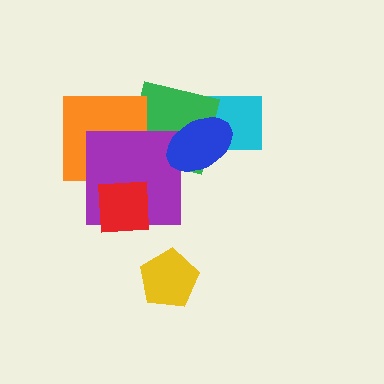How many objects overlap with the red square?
1 object overlaps with the red square.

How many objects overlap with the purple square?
3 objects overlap with the purple square.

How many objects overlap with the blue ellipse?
2 objects overlap with the blue ellipse.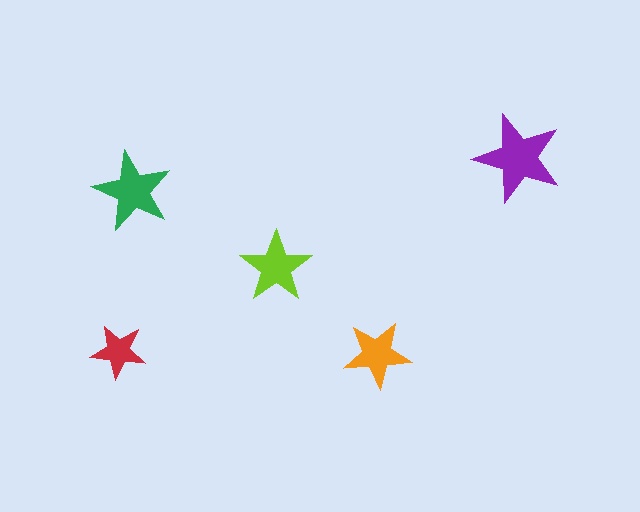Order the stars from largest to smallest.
the purple one, the green one, the lime one, the orange one, the red one.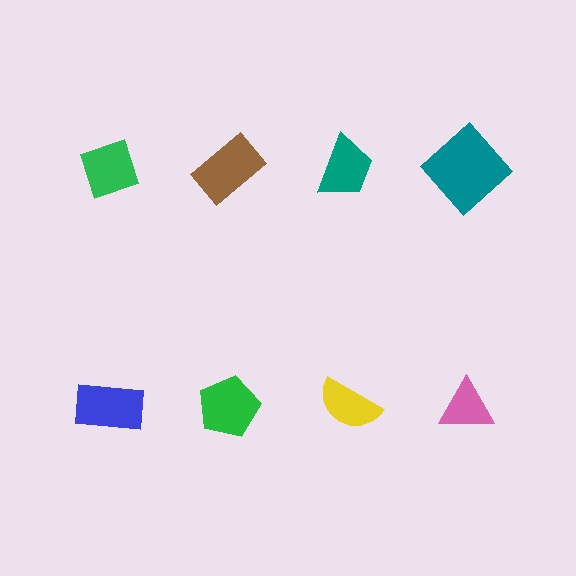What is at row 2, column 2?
A green pentagon.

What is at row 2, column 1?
A blue rectangle.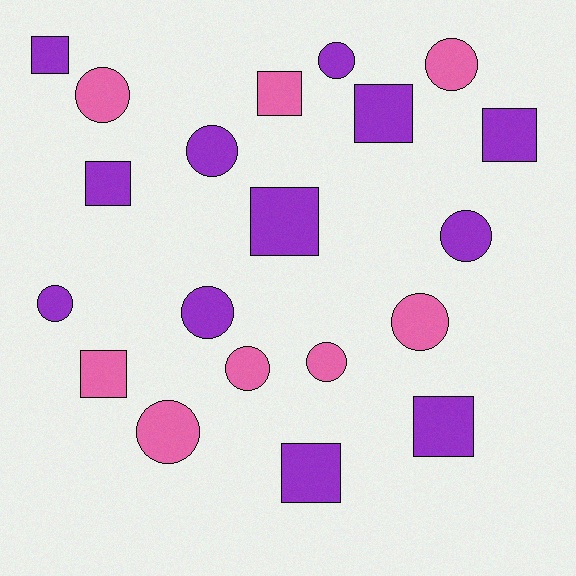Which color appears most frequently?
Purple, with 12 objects.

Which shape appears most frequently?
Circle, with 11 objects.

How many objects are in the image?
There are 20 objects.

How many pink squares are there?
There are 2 pink squares.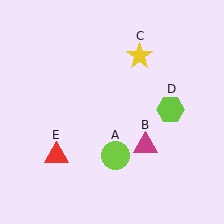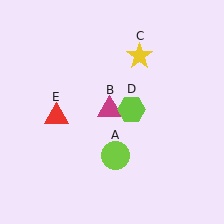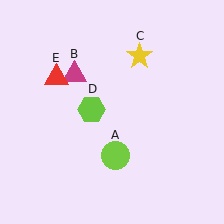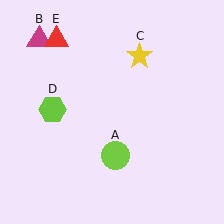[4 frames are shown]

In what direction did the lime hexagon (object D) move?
The lime hexagon (object D) moved left.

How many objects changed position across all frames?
3 objects changed position: magenta triangle (object B), lime hexagon (object D), red triangle (object E).